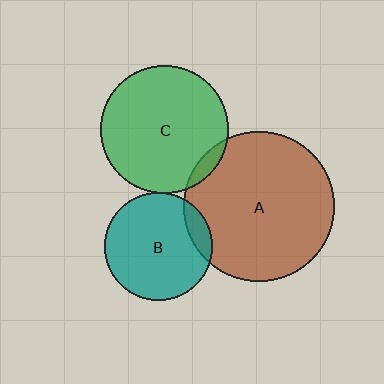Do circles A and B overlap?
Yes.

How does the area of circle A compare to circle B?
Approximately 1.9 times.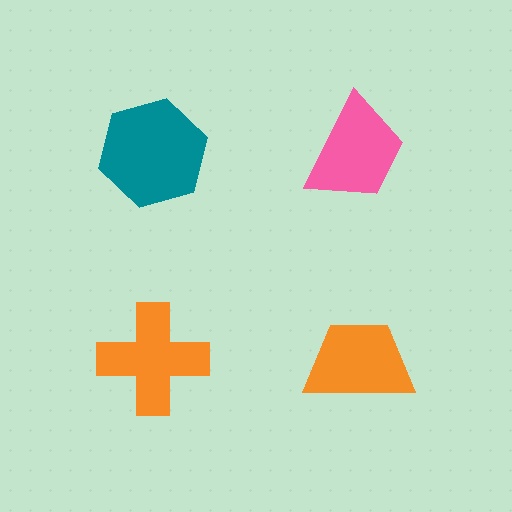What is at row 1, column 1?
A teal hexagon.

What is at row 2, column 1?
An orange cross.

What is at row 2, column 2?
An orange trapezoid.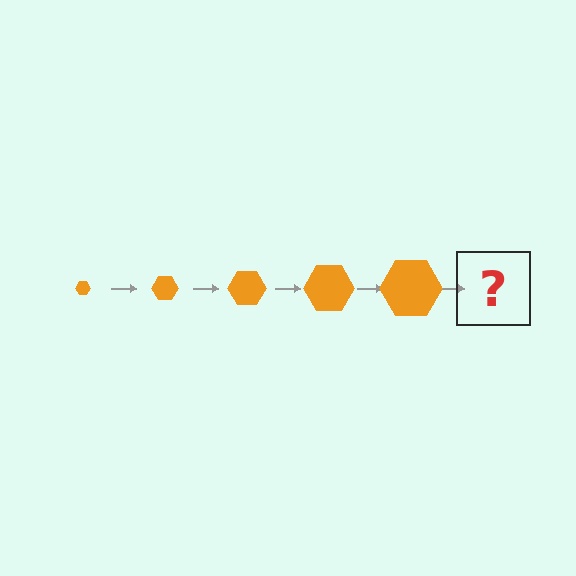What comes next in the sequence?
The next element should be an orange hexagon, larger than the previous one.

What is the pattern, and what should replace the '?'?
The pattern is that the hexagon gets progressively larger each step. The '?' should be an orange hexagon, larger than the previous one.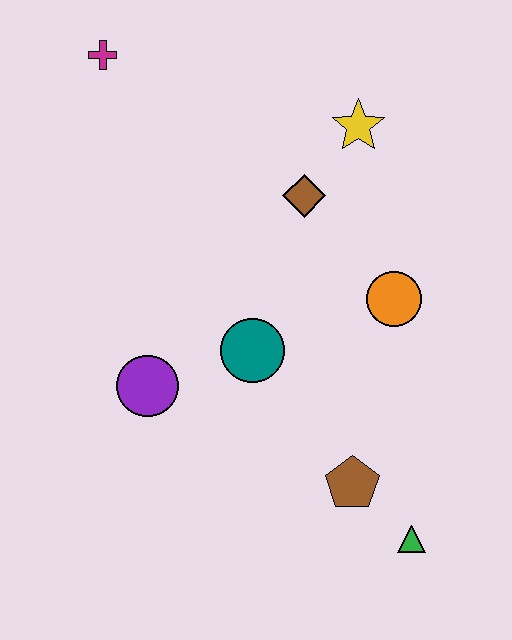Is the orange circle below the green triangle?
No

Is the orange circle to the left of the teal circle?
No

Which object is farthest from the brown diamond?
The green triangle is farthest from the brown diamond.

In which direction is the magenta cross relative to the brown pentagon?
The magenta cross is above the brown pentagon.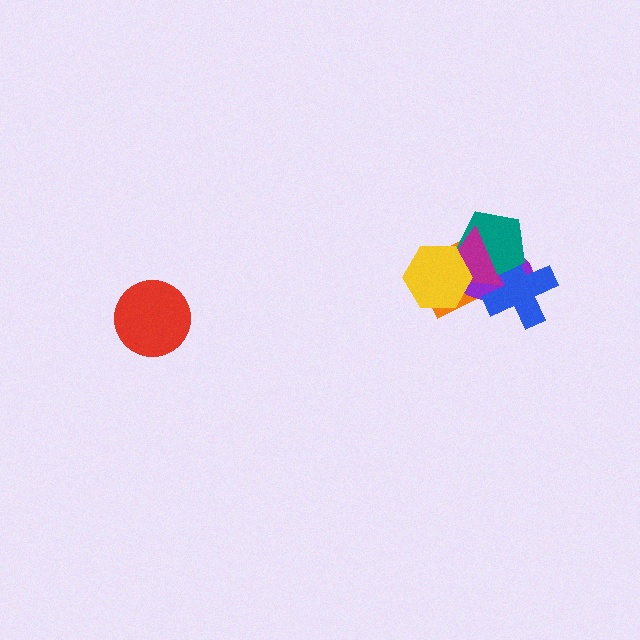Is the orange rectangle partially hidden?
Yes, it is partially covered by another shape.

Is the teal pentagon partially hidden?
Yes, it is partially covered by another shape.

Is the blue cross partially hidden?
Yes, it is partially covered by another shape.